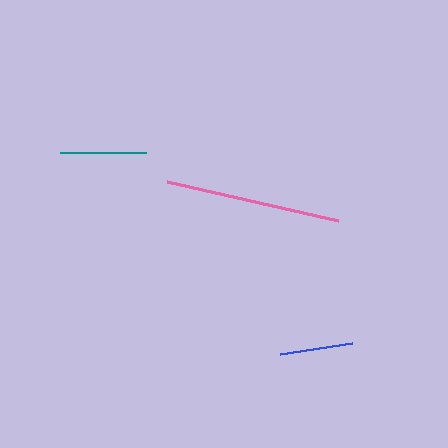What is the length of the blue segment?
The blue segment is approximately 73 pixels long.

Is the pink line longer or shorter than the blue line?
The pink line is longer than the blue line.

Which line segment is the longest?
The pink line is the longest at approximately 175 pixels.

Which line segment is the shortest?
The blue line is the shortest at approximately 73 pixels.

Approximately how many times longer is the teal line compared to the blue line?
The teal line is approximately 1.2 times the length of the blue line.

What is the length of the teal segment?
The teal segment is approximately 86 pixels long.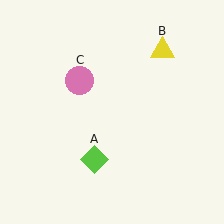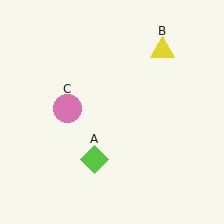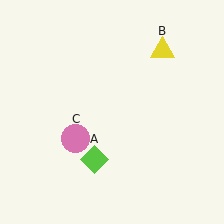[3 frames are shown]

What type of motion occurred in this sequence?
The pink circle (object C) rotated counterclockwise around the center of the scene.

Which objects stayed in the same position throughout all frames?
Lime diamond (object A) and yellow triangle (object B) remained stationary.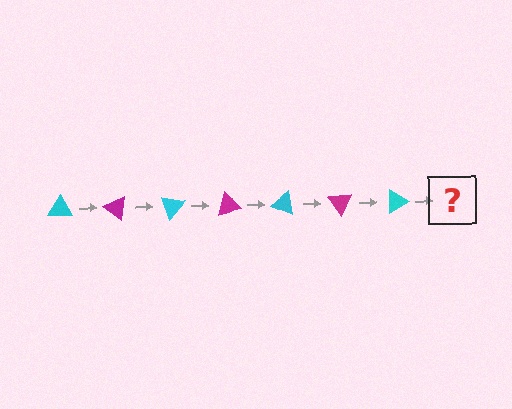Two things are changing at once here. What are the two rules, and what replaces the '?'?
The two rules are that it rotates 35 degrees each step and the color cycles through cyan and magenta. The '?' should be a magenta triangle, rotated 245 degrees from the start.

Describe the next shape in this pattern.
It should be a magenta triangle, rotated 245 degrees from the start.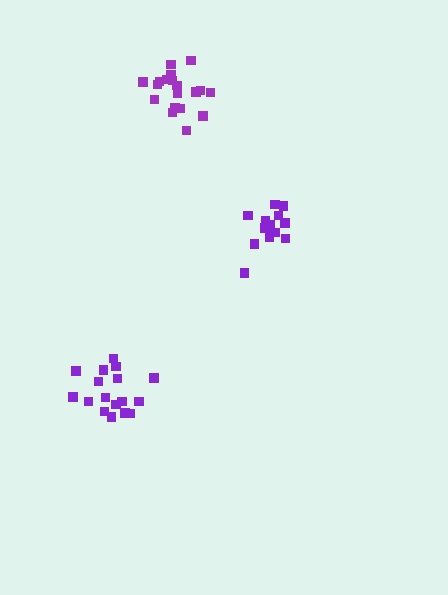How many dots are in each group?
Group 1: 13 dots, Group 2: 17 dots, Group 3: 19 dots (49 total).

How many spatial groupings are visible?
There are 3 spatial groupings.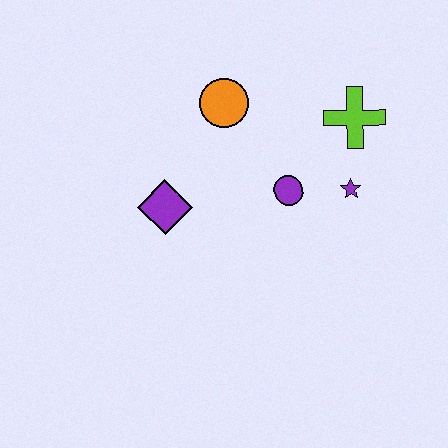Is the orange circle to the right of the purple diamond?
Yes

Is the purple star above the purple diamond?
Yes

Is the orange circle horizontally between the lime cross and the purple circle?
No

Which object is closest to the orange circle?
The purple circle is closest to the orange circle.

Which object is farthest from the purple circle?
The purple diamond is farthest from the purple circle.